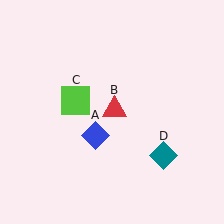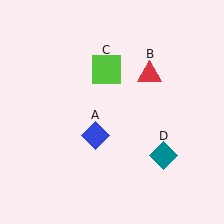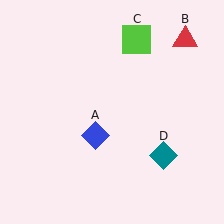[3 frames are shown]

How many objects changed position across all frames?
2 objects changed position: red triangle (object B), lime square (object C).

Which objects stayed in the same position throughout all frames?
Blue diamond (object A) and teal diamond (object D) remained stationary.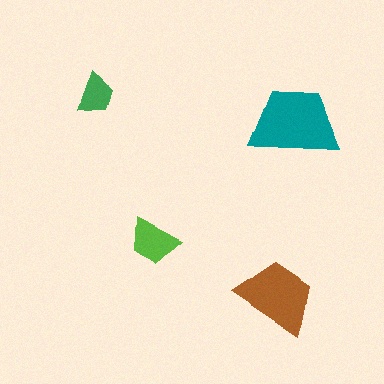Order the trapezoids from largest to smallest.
the teal one, the brown one, the lime one, the green one.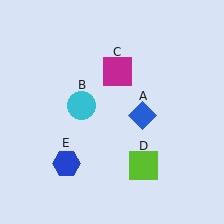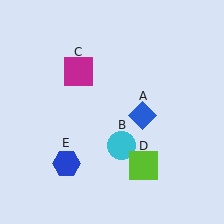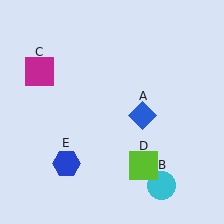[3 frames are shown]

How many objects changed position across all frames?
2 objects changed position: cyan circle (object B), magenta square (object C).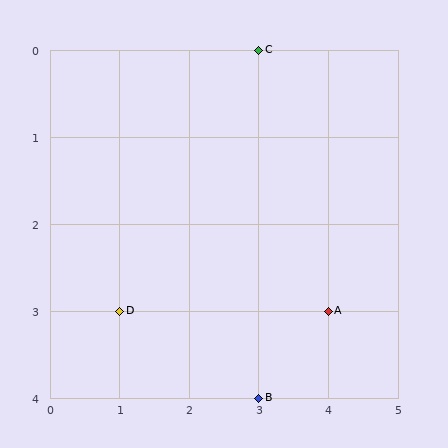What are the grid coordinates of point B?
Point B is at grid coordinates (3, 4).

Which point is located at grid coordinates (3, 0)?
Point C is at (3, 0).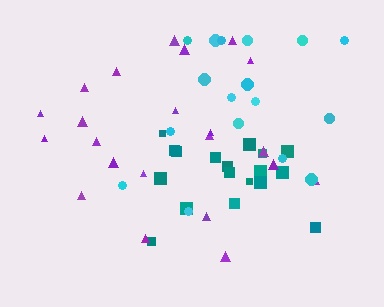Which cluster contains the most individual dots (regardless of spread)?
Purple (22).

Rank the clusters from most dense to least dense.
teal, purple, cyan.